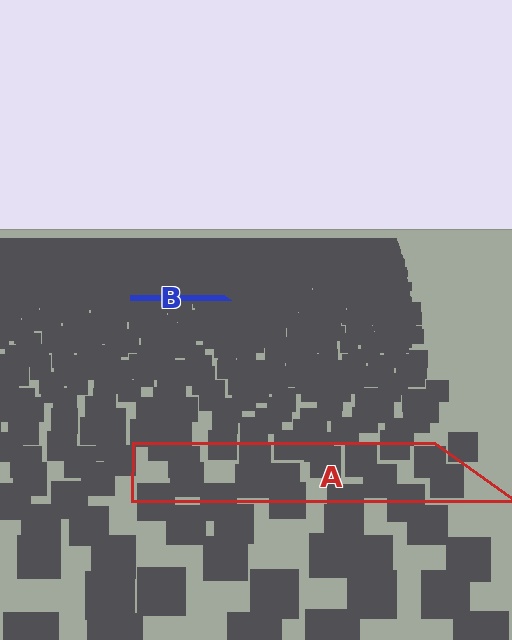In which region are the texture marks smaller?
The texture marks are smaller in region B, because it is farther away.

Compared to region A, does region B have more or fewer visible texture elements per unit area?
Region B has more texture elements per unit area — they are packed more densely because it is farther away.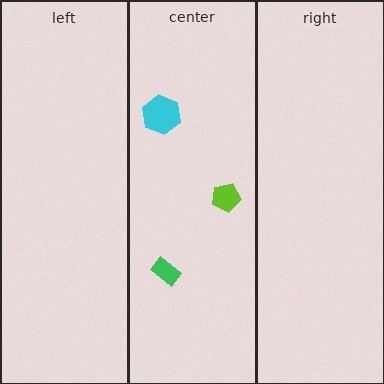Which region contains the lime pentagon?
The center region.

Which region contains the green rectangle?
The center region.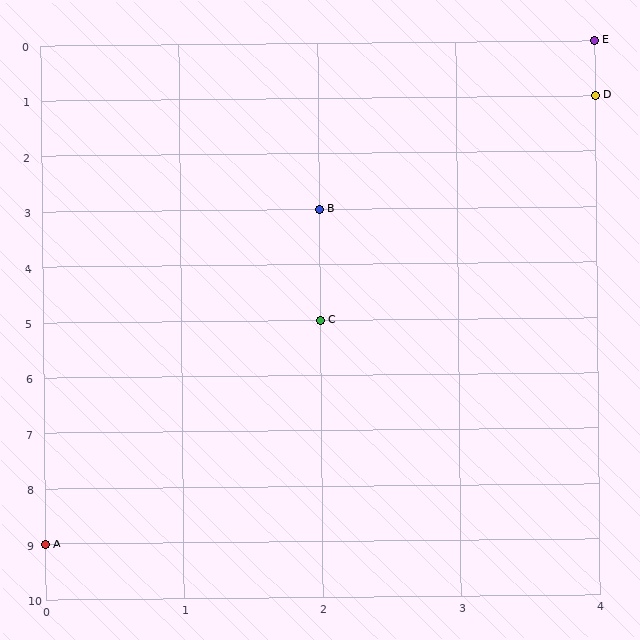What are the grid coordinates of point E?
Point E is at grid coordinates (4, 0).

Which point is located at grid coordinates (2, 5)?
Point C is at (2, 5).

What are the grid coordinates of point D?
Point D is at grid coordinates (4, 1).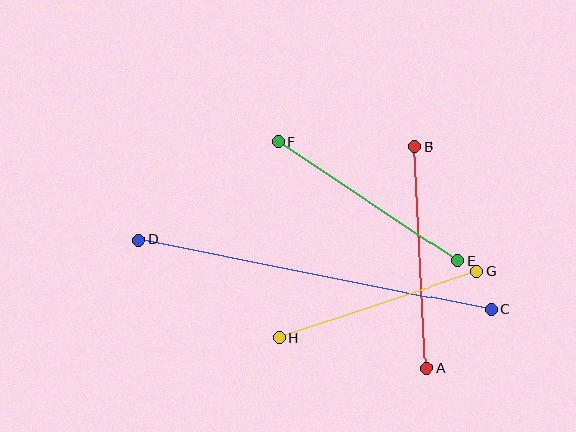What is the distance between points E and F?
The distance is approximately 216 pixels.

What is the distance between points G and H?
The distance is approximately 208 pixels.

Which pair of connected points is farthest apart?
Points C and D are farthest apart.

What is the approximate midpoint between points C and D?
The midpoint is at approximately (315, 275) pixels.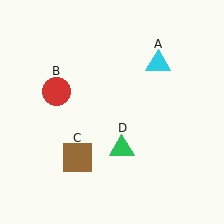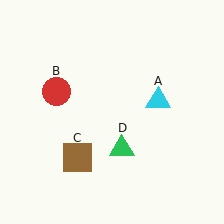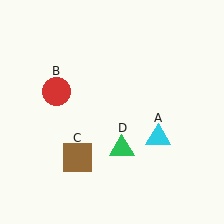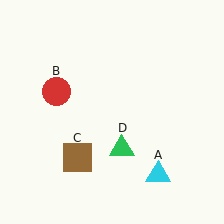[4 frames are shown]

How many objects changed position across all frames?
1 object changed position: cyan triangle (object A).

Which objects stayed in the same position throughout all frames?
Red circle (object B) and brown square (object C) and green triangle (object D) remained stationary.